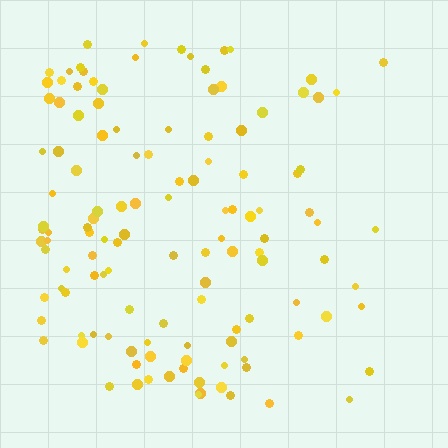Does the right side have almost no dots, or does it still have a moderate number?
Still a moderate number, just noticeably fewer than the left.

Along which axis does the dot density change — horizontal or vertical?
Horizontal.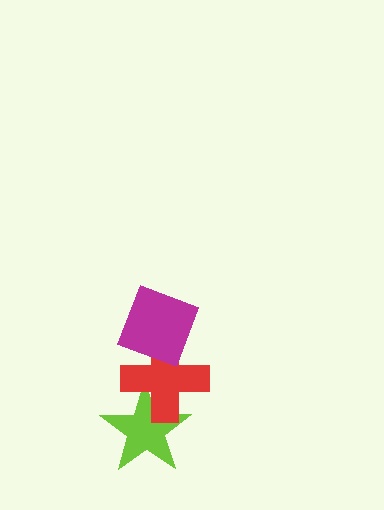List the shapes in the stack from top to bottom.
From top to bottom: the magenta diamond, the red cross, the lime star.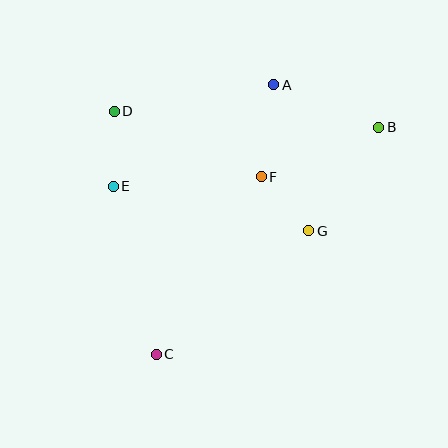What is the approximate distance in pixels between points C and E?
The distance between C and E is approximately 173 pixels.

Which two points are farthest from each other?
Points B and C are farthest from each other.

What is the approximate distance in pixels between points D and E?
The distance between D and E is approximately 75 pixels.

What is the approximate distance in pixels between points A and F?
The distance between A and F is approximately 93 pixels.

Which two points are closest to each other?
Points F and G are closest to each other.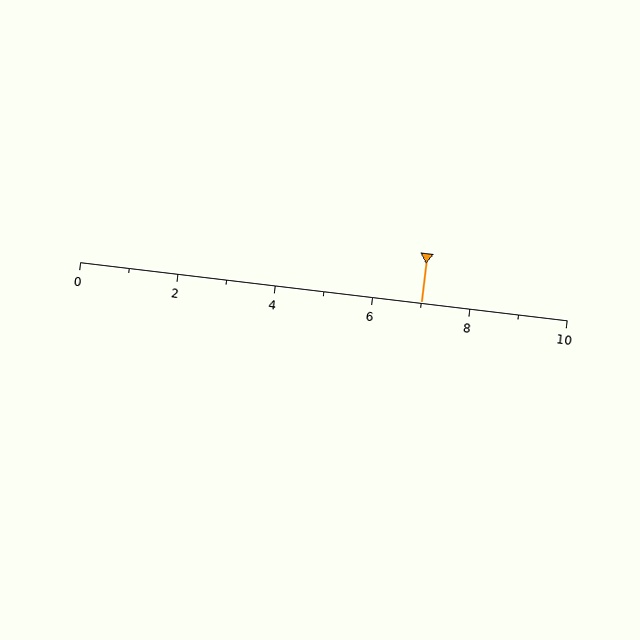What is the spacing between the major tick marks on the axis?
The major ticks are spaced 2 apart.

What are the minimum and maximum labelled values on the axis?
The axis runs from 0 to 10.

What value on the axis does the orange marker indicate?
The marker indicates approximately 7.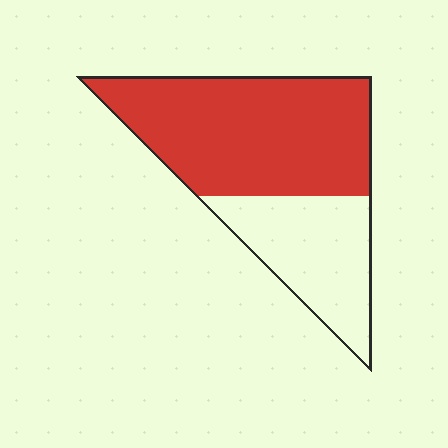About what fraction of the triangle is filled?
About five eighths (5/8).